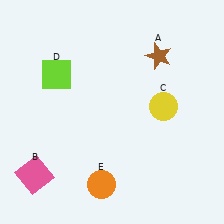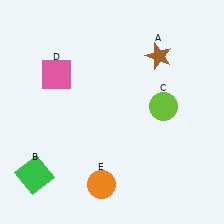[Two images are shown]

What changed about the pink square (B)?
In Image 1, B is pink. In Image 2, it changed to green.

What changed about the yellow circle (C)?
In Image 1, C is yellow. In Image 2, it changed to lime.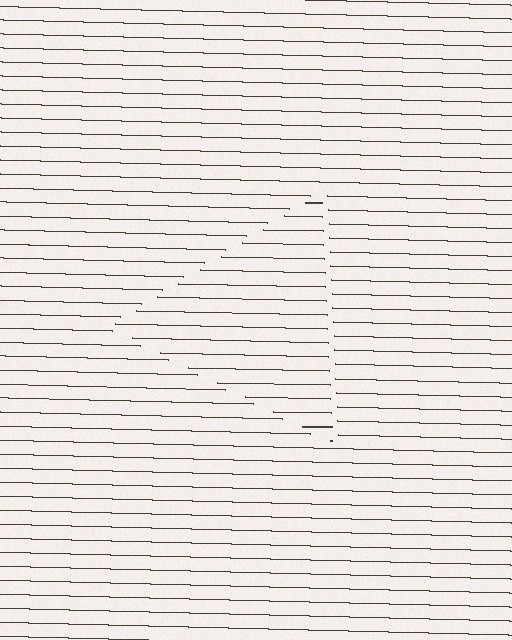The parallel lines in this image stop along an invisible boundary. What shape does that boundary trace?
An illusory triangle. The interior of the shape contains the same grating, shifted by half a period — the contour is defined by the phase discontinuity where line-ends from the inner and outer gratings abut.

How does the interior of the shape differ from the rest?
The interior of the shape contains the same grating, shifted by half a period — the contour is defined by the phase discontinuity where line-ends from the inner and outer gratings abut.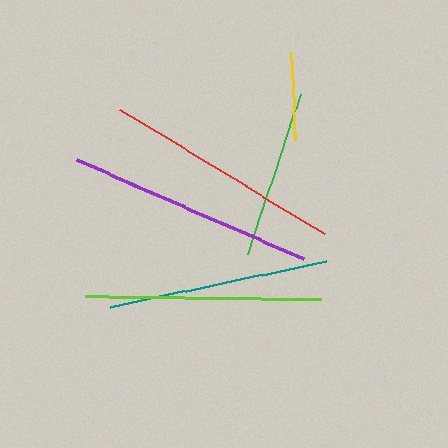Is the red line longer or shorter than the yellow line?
The red line is longer than the yellow line.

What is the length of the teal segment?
The teal segment is approximately 220 pixels long.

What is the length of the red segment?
The red segment is approximately 240 pixels long.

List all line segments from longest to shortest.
From longest to shortest: purple, red, lime, teal, green, yellow.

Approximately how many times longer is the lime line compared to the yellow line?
The lime line is approximately 2.7 times the length of the yellow line.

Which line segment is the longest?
The purple line is the longest at approximately 247 pixels.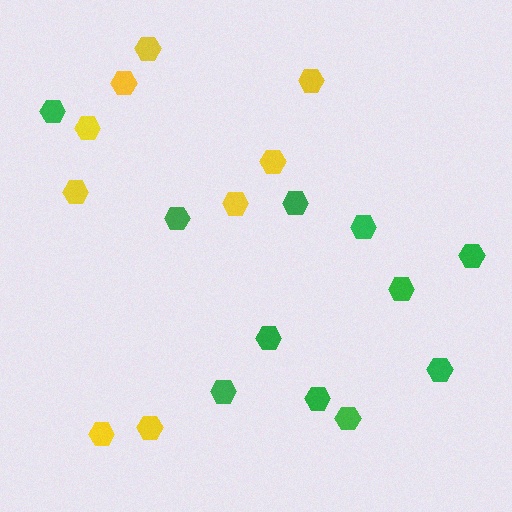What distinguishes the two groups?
There are 2 groups: one group of yellow hexagons (9) and one group of green hexagons (11).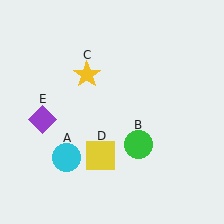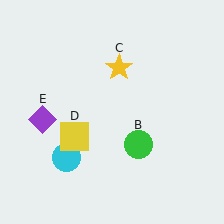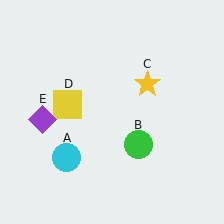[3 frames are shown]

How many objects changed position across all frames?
2 objects changed position: yellow star (object C), yellow square (object D).